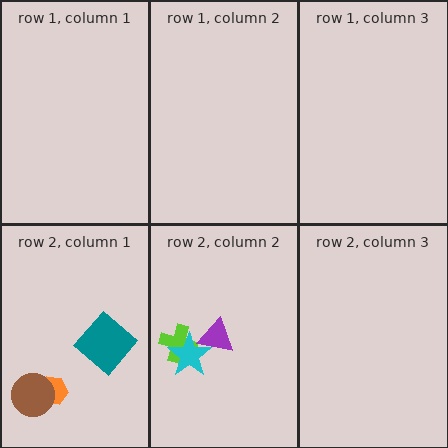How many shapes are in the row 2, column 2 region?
3.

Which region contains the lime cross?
The row 2, column 2 region.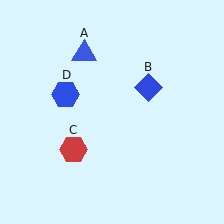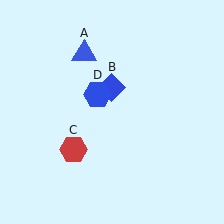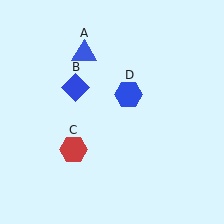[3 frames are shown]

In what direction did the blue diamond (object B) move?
The blue diamond (object B) moved left.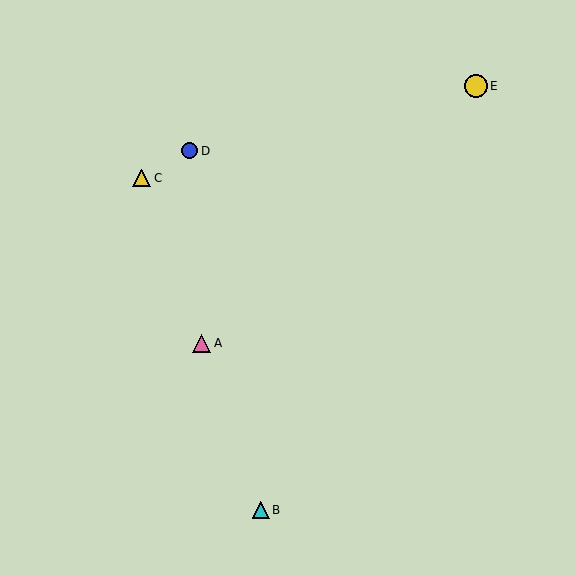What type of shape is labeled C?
Shape C is a yellow triangle.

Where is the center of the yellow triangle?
The center of the yellow triangle is at (142, 178).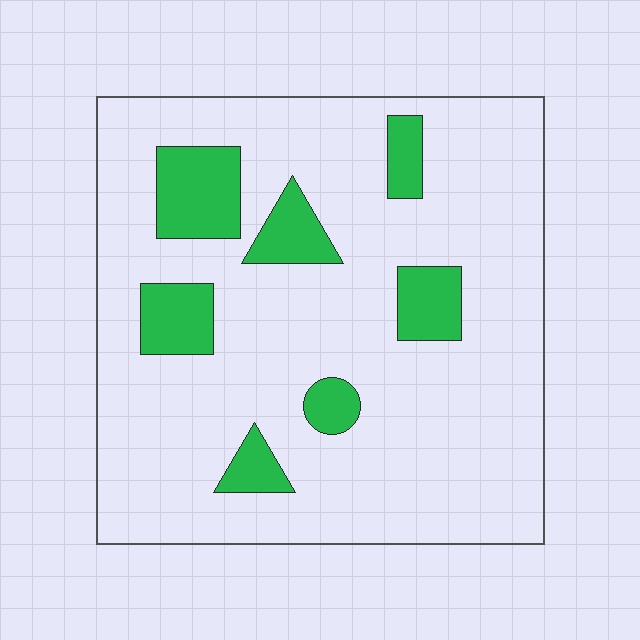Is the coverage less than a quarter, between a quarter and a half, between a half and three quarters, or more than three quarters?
Less than a quarter.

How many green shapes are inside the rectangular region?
7.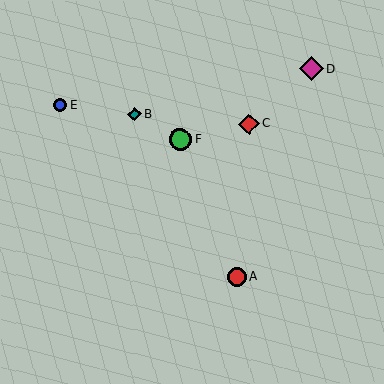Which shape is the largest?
The magenta diamond (labeled D) is the largest.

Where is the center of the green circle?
The center of the green circle is at (180, 139).